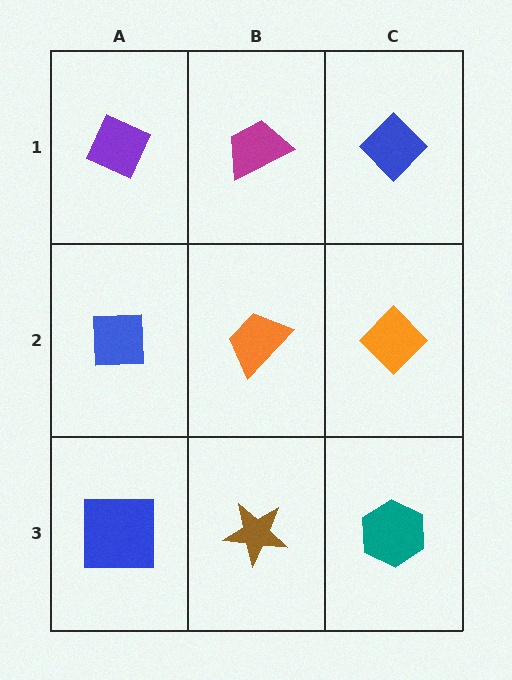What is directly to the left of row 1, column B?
A purple diamond.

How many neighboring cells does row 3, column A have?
2.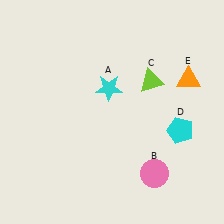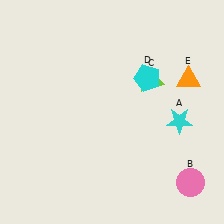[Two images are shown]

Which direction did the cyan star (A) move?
The cyan star (A) moved right.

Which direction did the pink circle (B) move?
The pink circle (B) moved right.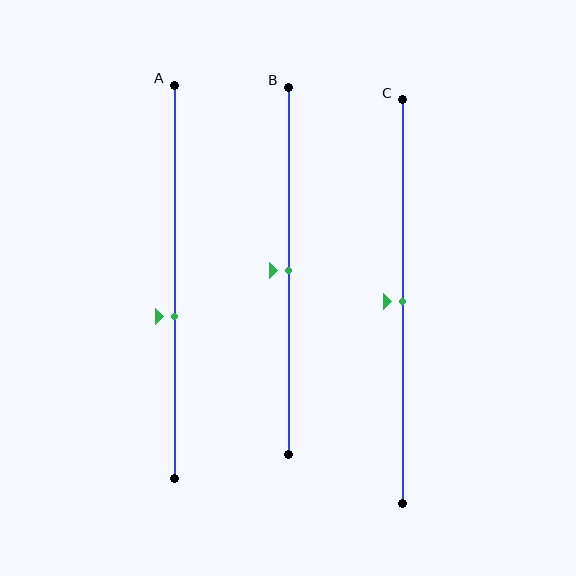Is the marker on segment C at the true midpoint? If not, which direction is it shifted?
Yes, the marker on segment C is at the true midpoint.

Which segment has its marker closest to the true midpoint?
Segment B has its marker closest to the true midpoint.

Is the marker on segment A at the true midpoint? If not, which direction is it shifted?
No, the marker on segment A is shifted downward by about 9% of the segment length.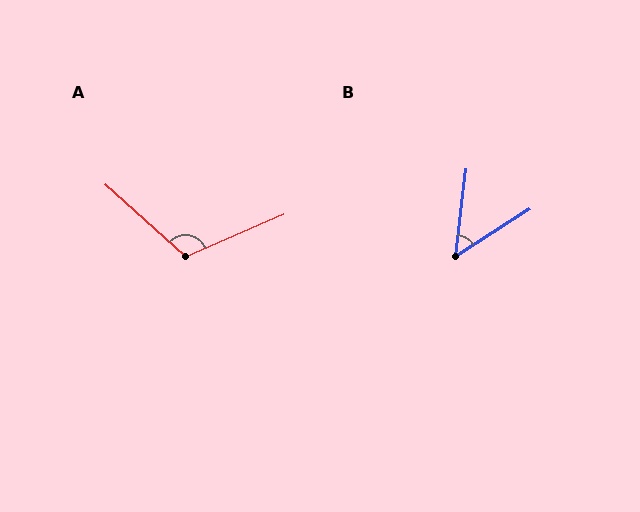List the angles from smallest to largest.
B (51°), A (115°).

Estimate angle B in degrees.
Approximately 51 degrees.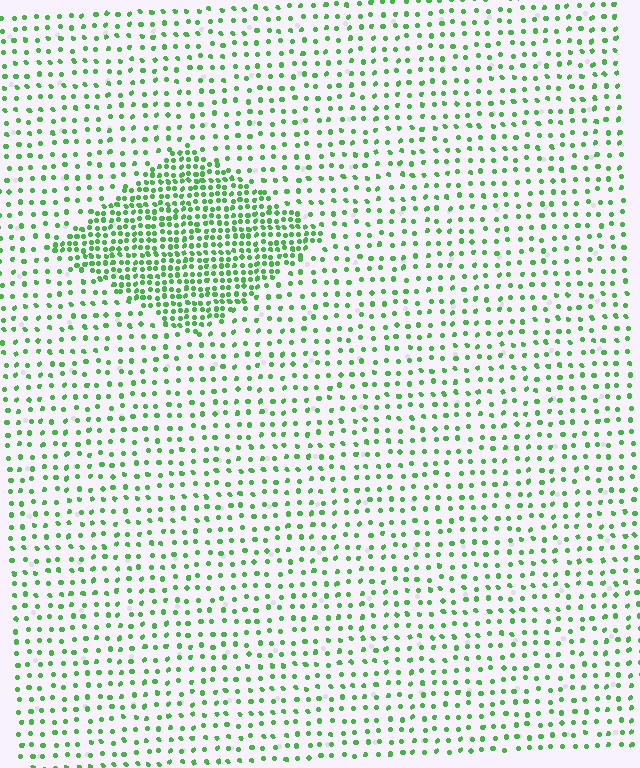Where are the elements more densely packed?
The elements are more densely packed inside the diamond boundary.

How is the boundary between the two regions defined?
The boundary is defined by a change in element density (approximately 2.6x ratio). All elements are the same color, size, and shape.